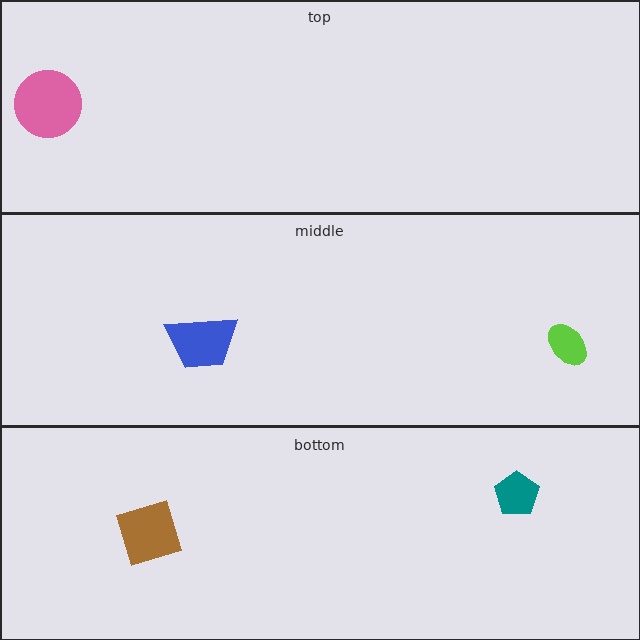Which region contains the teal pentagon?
The bottom region.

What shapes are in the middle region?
The lime ellipse, the blue trapezoid.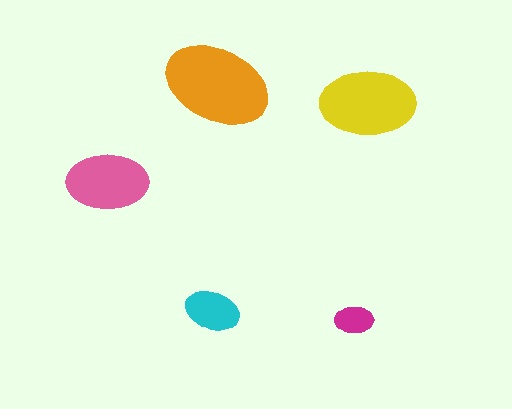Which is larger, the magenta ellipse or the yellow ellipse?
The yellow one.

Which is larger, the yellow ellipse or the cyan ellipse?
The yellow one.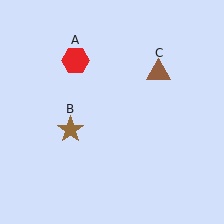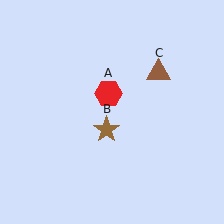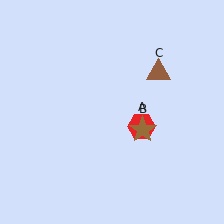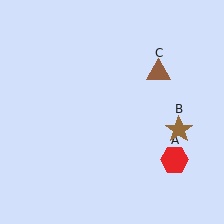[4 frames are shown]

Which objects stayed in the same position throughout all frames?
Brown triangle (object C) remained stationary.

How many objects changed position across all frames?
2 objects changed position: red hexagon (object A), brown star (object B).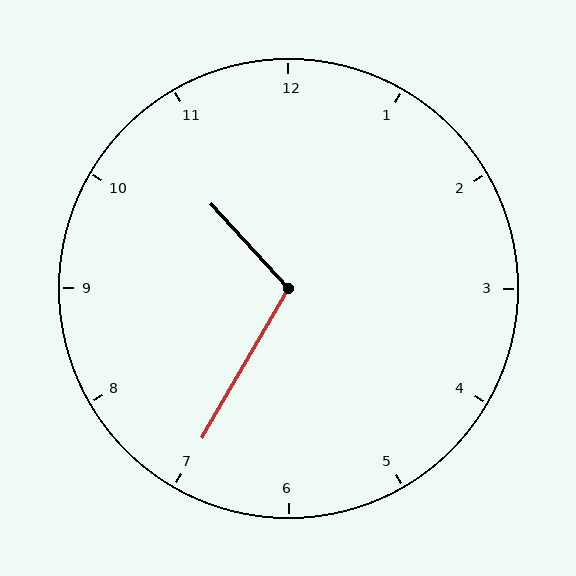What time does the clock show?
10:35.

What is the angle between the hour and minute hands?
Approximately 108 degrees.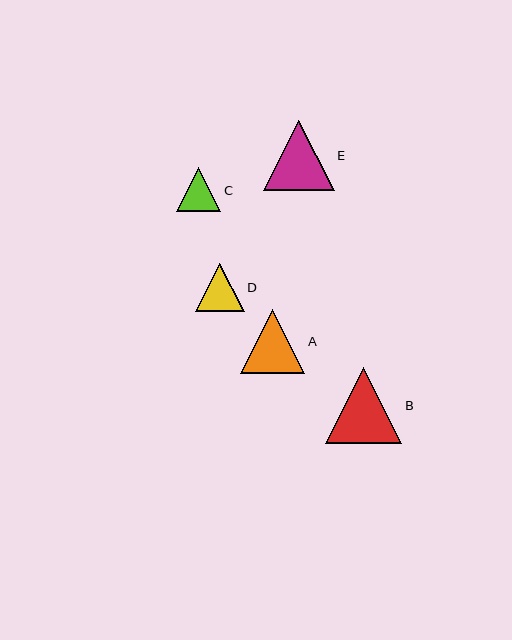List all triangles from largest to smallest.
From largest to smallest: B, E, A, D, C.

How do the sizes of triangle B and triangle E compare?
Triangle B and triangle E are approximately the same size.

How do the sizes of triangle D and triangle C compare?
Triangle D and triangle C are approximately the same size.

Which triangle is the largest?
Triangle B is the largest with a size of approximately 76 pixels.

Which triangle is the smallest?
Triangle C is the smallest with a size of approximately 44 pixels.